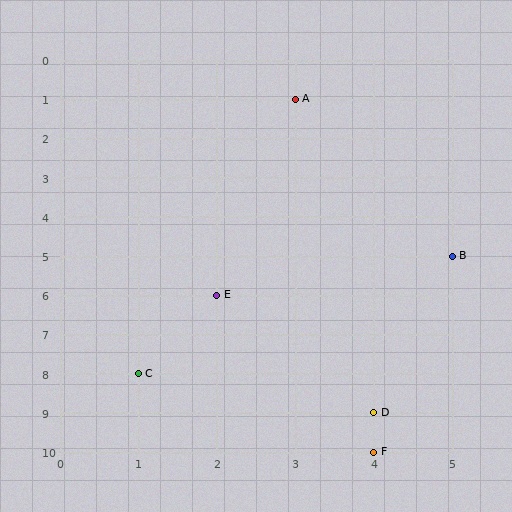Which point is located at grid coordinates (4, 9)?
Point D is at (4, 9).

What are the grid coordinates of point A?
Point A is at grid coordinates (3, 1).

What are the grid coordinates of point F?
Point F is at grid coordinates (4, 10).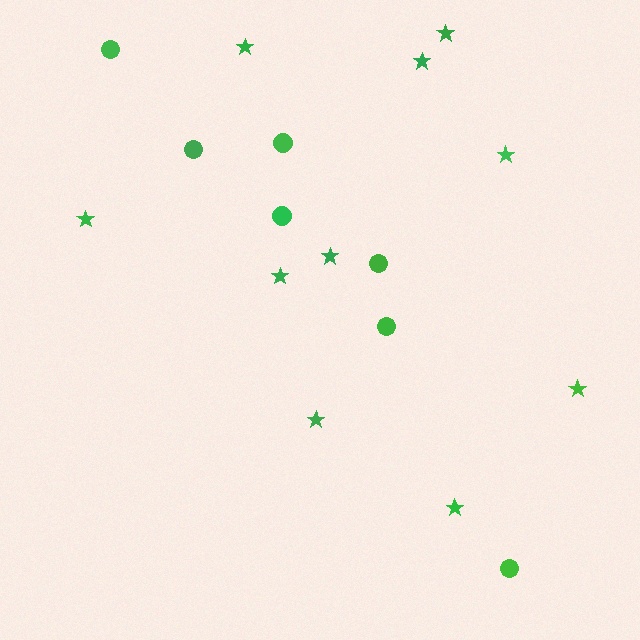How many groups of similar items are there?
There are 2 groups: one group of stars (10) and one group of circles (7).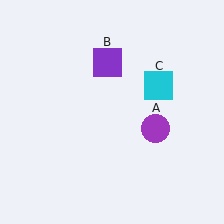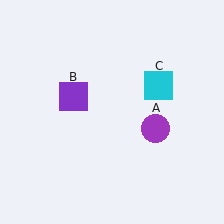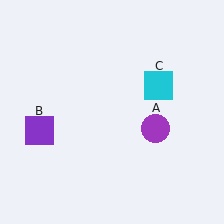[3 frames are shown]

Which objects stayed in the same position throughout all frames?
Purple circle (object A) and cyan square (object C) remained stationary.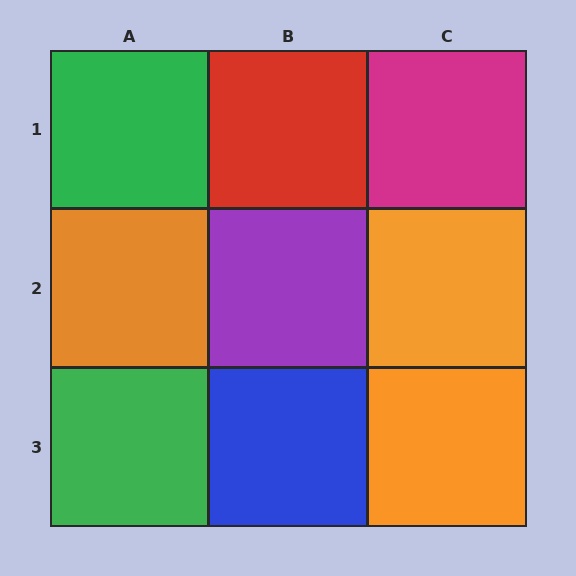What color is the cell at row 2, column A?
Orange.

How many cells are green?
2 cells are green.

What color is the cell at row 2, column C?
Orange.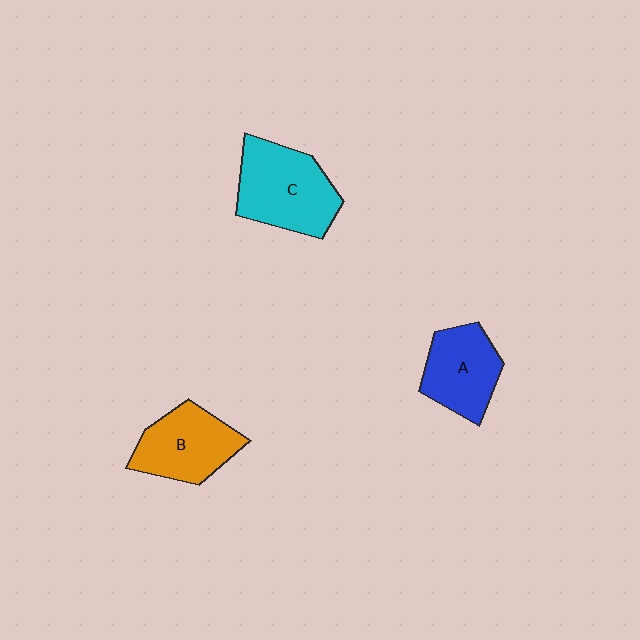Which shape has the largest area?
Shape C (cyan).